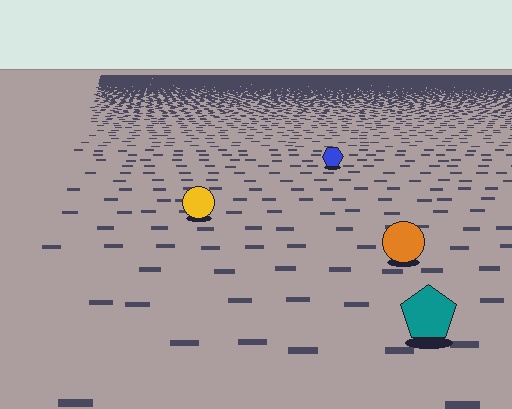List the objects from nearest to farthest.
From nearest to farthest: the teal pentagon, the orange circle, the yellow circle, the blue hexagon.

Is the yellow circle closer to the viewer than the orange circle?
No. The orange circle is closer — you can tell from the texture gradient: the ground texture is coarser near it.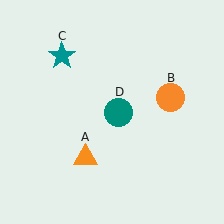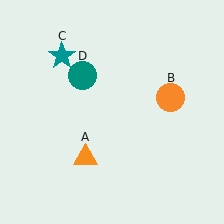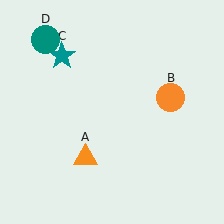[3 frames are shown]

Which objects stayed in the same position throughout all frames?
Orange triangle (object A) and orange circle (object B) and teal star (object C) remained stationary.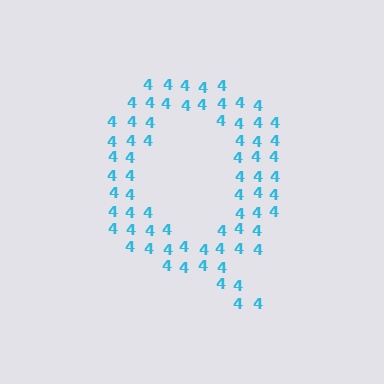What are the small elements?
The small elements are digit 4's.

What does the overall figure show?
The overall figure shows the letter Q.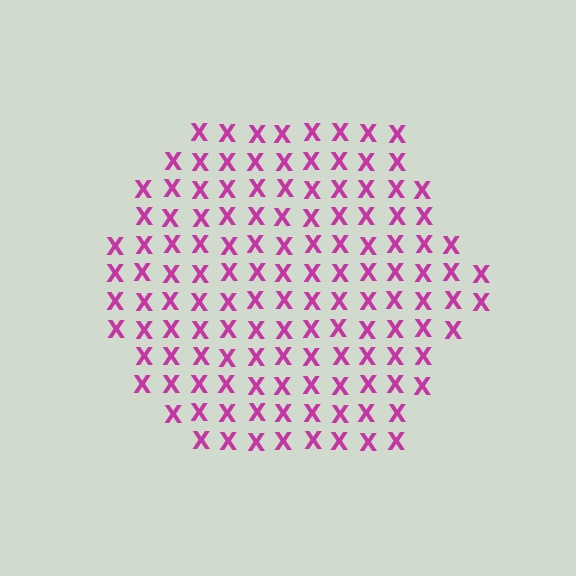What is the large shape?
The large shape is a hexagon.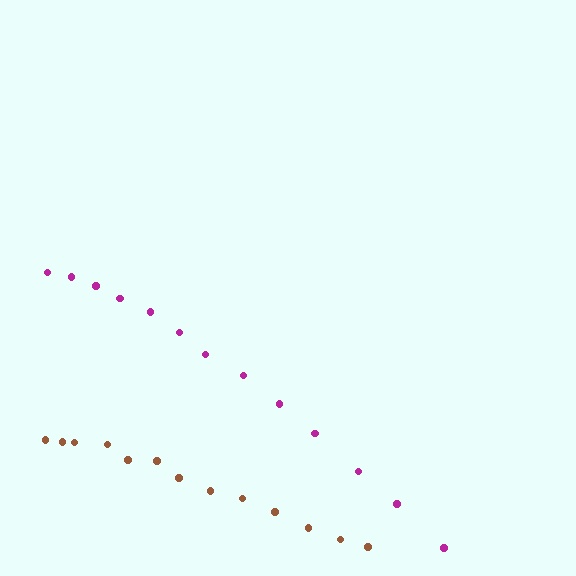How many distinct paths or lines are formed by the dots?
There are 2 distinct paths.